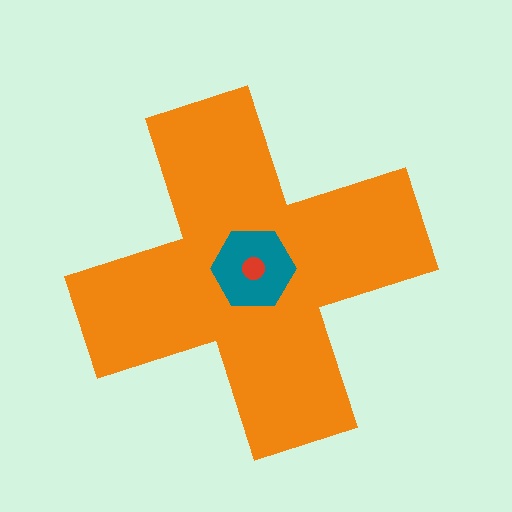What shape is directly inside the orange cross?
The teal hexagon.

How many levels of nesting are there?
3.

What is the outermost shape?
The orange cross.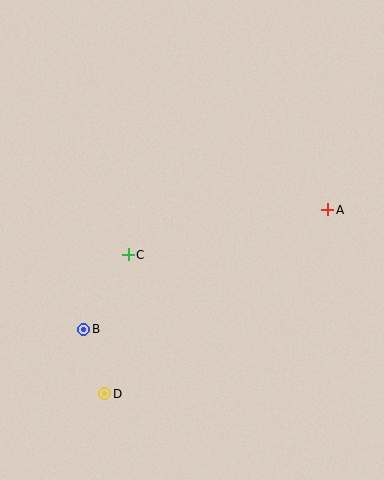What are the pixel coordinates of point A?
Point A is at (327, 210).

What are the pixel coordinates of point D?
Point D is at (105, 394).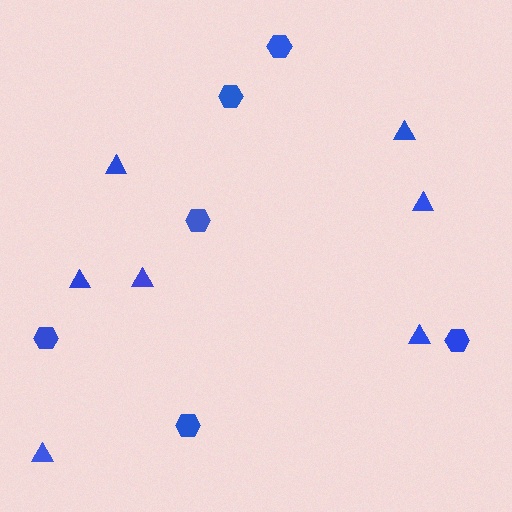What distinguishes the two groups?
There are 2 groups: one group of hexagons (6) and one group of triangles (7).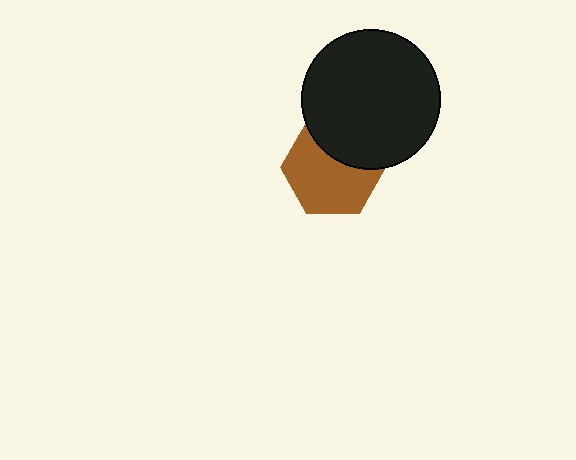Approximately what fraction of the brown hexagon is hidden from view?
Roughly 34% of the brown hexagon is hidden behind the black circle.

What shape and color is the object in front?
The object in front is a black circle.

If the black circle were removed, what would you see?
You would see the complete brown hexagon.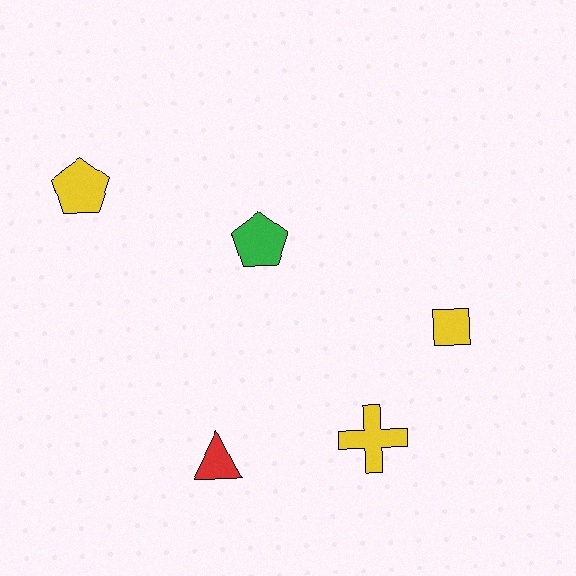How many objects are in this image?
There are 5 objects.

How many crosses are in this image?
There is 1 cross.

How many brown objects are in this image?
There are no brown objects.